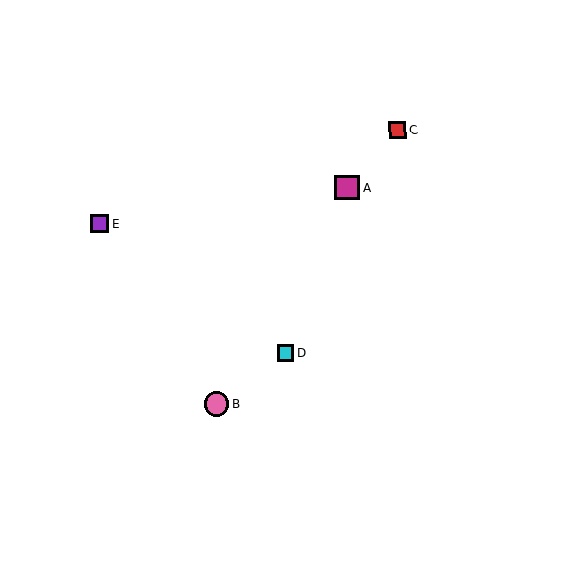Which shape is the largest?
The magenta square (labeled A) is the largest.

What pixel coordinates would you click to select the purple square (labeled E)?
Click at (100, 223) to select the purple square E.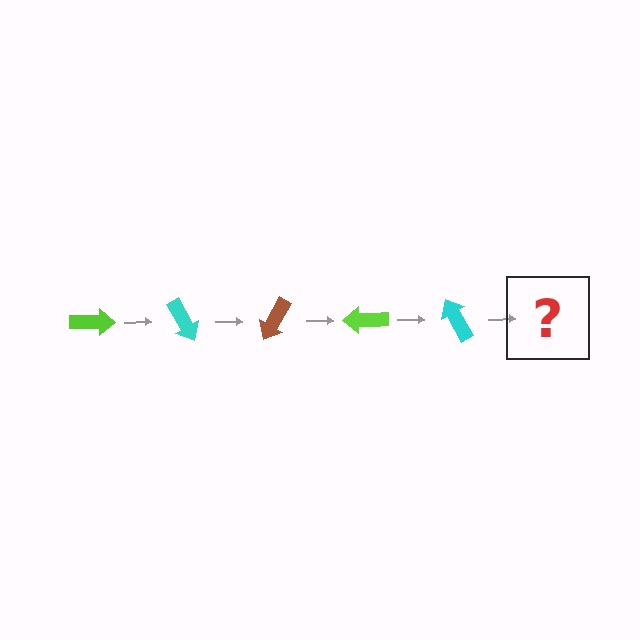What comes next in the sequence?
The next element should be a brown arrow, rotated 300 degrees from the start.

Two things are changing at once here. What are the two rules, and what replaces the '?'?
The two rules are that it rotates 60 degrees each step and the color cycles through lime, cyan, and brown. The '?' should be a brown arrow, rotated 300 degrees from the start.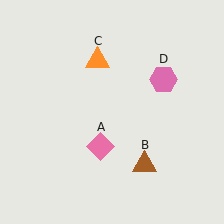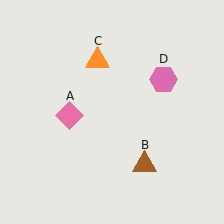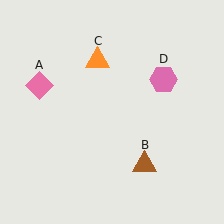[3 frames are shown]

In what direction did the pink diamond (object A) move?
The pink diamond (object A) moved up and to the left.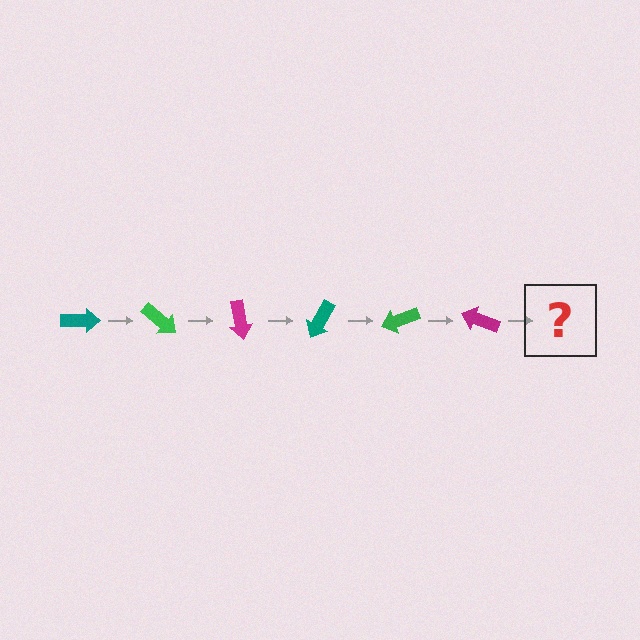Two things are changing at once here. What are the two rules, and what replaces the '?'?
The two rules are that it rotates 40 degrees each step and the color cycles through teal, green, and magenta. The '?' should be a teal arrow, rotated 240 degrees from the start.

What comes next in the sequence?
The next element should be a teal arrow, rotated 240 degrees from the start.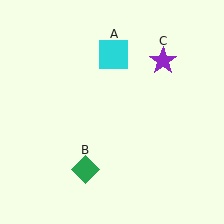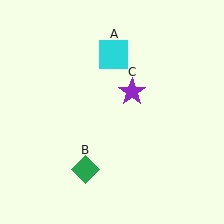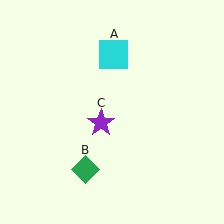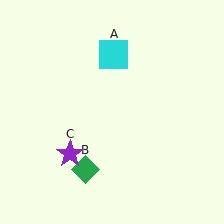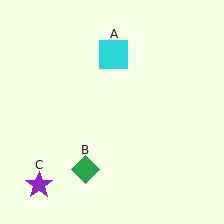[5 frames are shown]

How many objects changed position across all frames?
1 object changed position: purple star (object C).